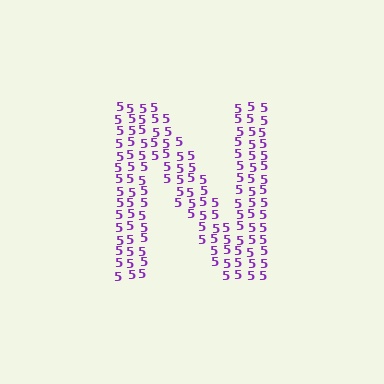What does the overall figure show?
The overall figure shows the letter N.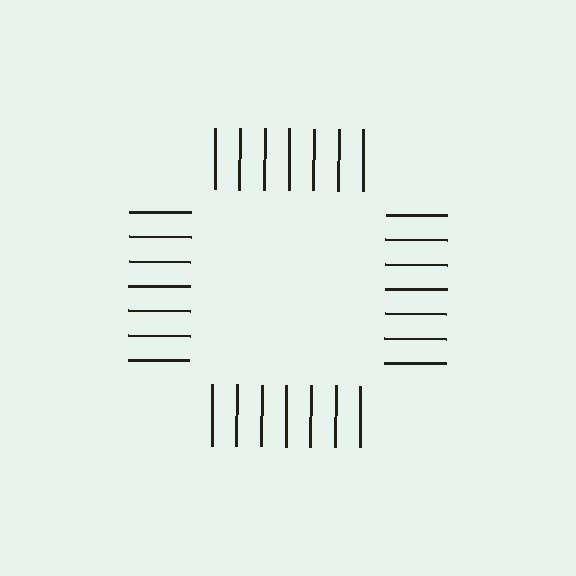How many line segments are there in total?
28 — 7 along each of the 4 edges.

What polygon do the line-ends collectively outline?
An illusory square — the line segments terminate on its edges but no continuous stroke is drawn.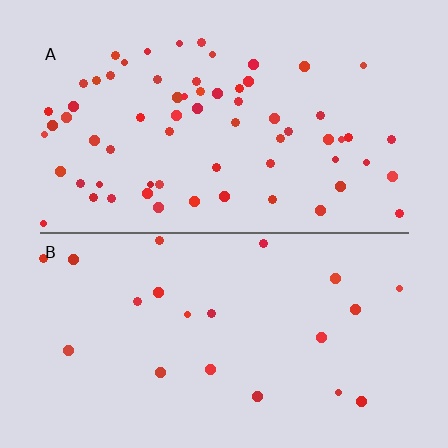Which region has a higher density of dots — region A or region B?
A (the top).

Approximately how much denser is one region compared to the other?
Approximately 3.1× — region A over region B.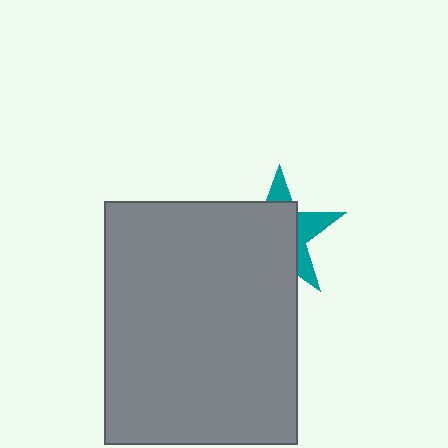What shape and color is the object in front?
The object in front is a gray rectangle.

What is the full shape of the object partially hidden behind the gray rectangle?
The partially hidden object is a teal star.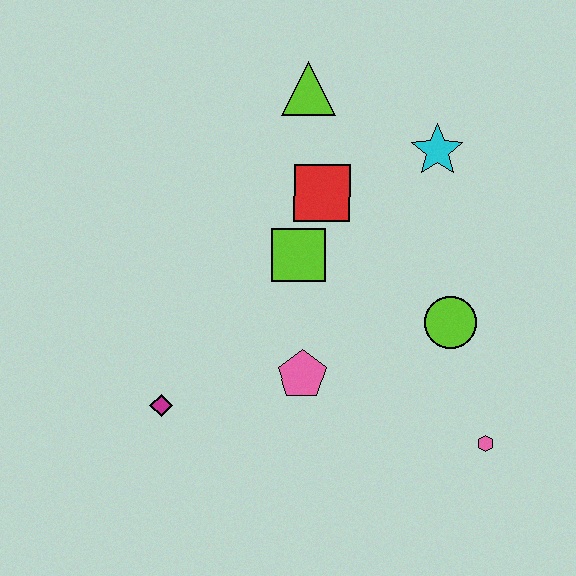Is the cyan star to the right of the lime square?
Yes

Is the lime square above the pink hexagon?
Yes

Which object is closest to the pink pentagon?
The lime square is closest to the pink pentagon.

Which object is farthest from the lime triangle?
The pink hexagon is farthest from the lime triangle.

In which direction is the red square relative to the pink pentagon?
The red square is above the pink pentagon.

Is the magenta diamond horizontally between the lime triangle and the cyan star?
No